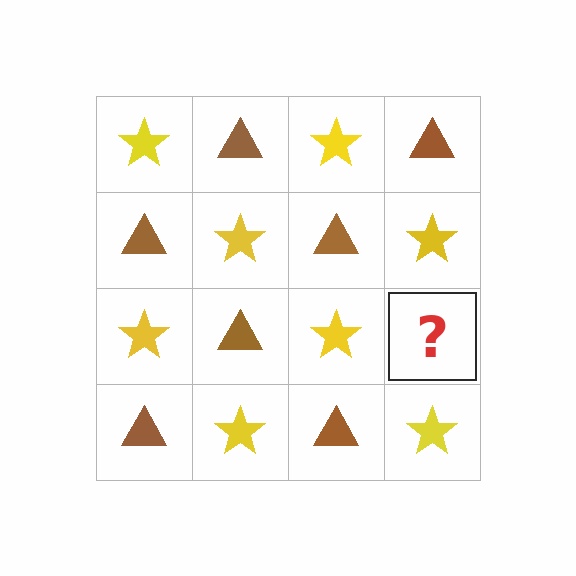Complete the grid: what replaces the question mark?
The question mark should be replaced with a brown triangle.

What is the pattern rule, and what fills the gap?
The rule is that it alternates yellow star and brown triangle in a checkerboard pattern. The gap should be filled with a brown triangle.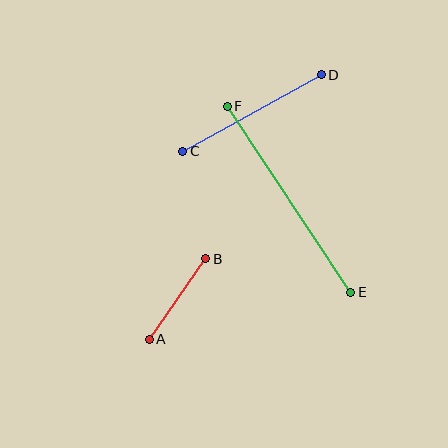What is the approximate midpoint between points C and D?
The midpoint is at approximately (252, 113) pixels.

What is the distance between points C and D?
The distance is approximately 158 pixels.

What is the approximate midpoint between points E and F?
The midpoint is at approximately (289, 199) pixels.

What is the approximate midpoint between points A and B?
The midpoint is at approximately (178, 299) pixels.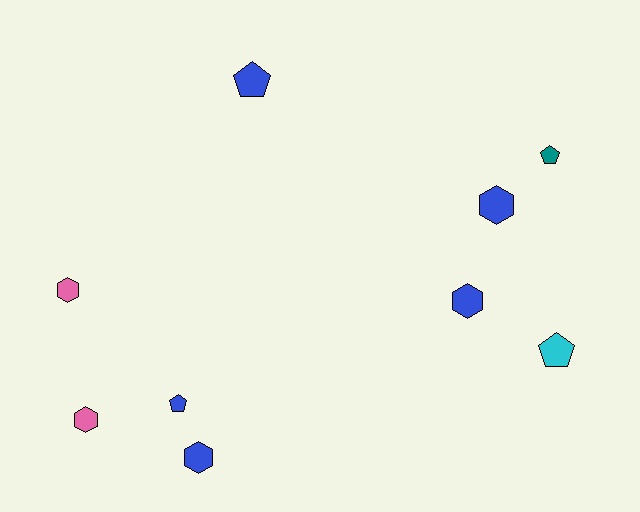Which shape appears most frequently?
Hexagon, with 5 objects.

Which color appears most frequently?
Blue, with 5 objects.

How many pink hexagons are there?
There are 2 pink hexagons.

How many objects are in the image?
There are 9 objects.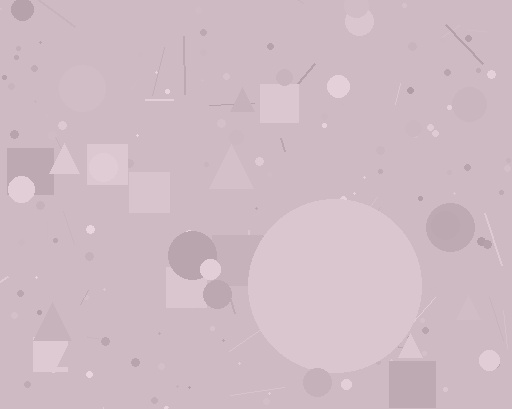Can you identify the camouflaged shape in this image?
The camouflaged shape is a circle.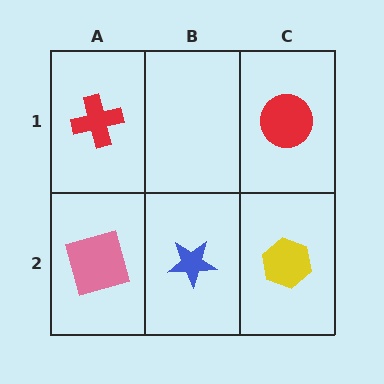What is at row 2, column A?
A pink square.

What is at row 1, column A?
A red cross.